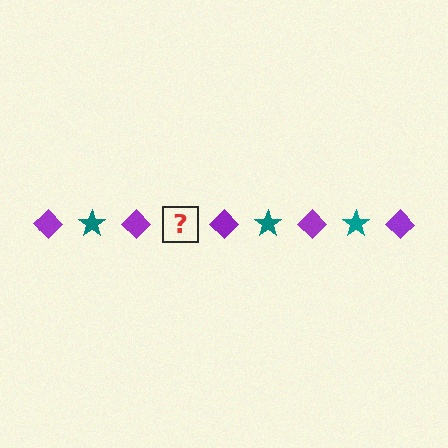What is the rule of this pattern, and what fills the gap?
The rule is that the pattern alternates between purple diamond and teal star. The gap should be filled with a teal star.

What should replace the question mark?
The question mark should be replaced with a teal star.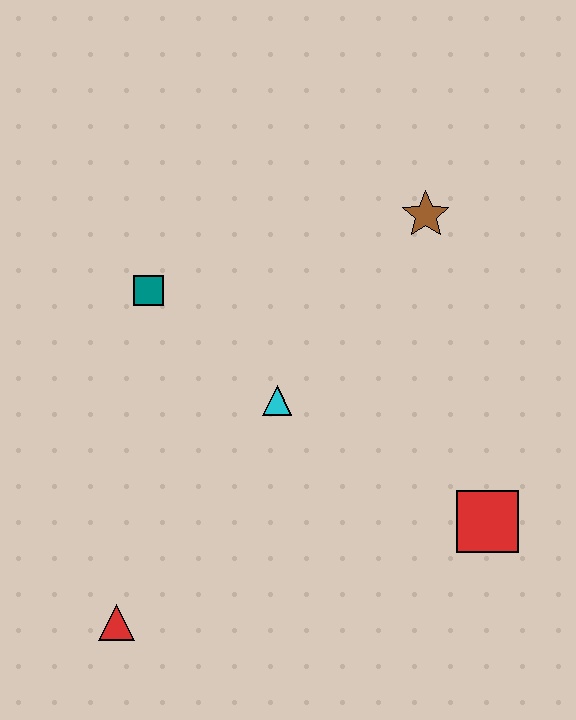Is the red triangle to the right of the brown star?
No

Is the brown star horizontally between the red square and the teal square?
Yes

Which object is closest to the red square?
The cyan triangle is closest to the red square.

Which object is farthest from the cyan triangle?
The red triangle is farthest from the cyan triangle.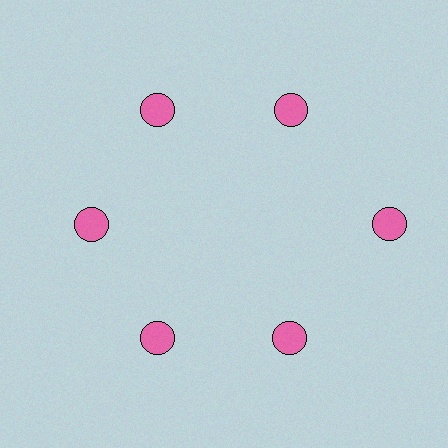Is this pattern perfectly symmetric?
No. The 6 pink circles are arranged in a ring, but one element near the 3 o'clock position is pushed outward from the center, breaking the 6-fold rotational symmetry.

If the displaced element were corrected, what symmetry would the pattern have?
It would have 6-fold rotational symmetry — the pattern would map onto itself every 60 degrees.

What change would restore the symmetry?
The symmetry would be restored by moving it inward, back onto the ring so that all 6 circles sit at equal angles and equal distance from the center.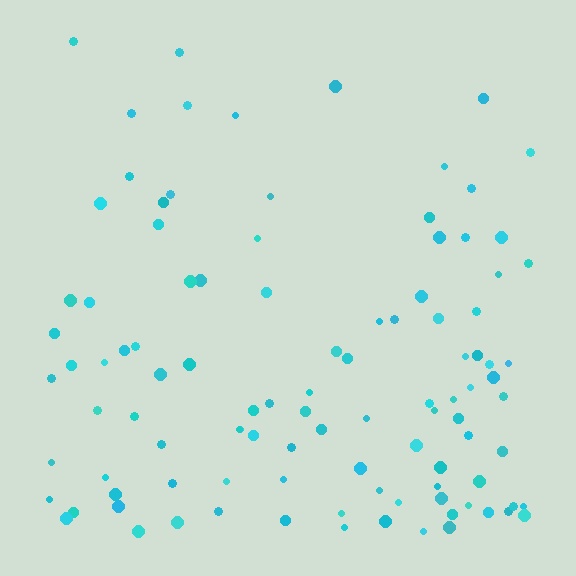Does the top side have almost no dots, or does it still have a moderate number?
Still a moderate number, just noticeably fewer than the bottom.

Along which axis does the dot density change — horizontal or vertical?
Vertical.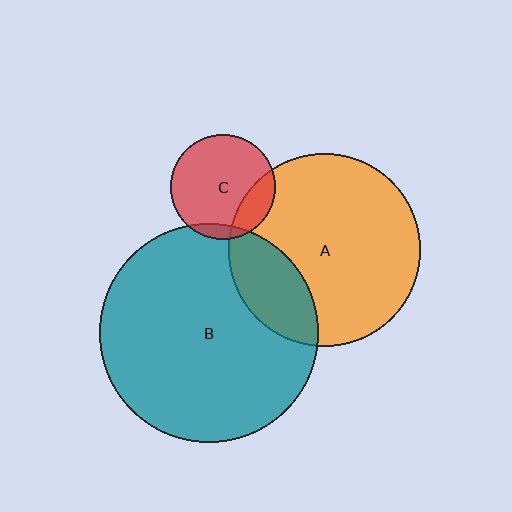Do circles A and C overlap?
Yes.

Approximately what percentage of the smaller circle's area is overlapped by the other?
Approximately 20%.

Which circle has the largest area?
Circle B (teal).